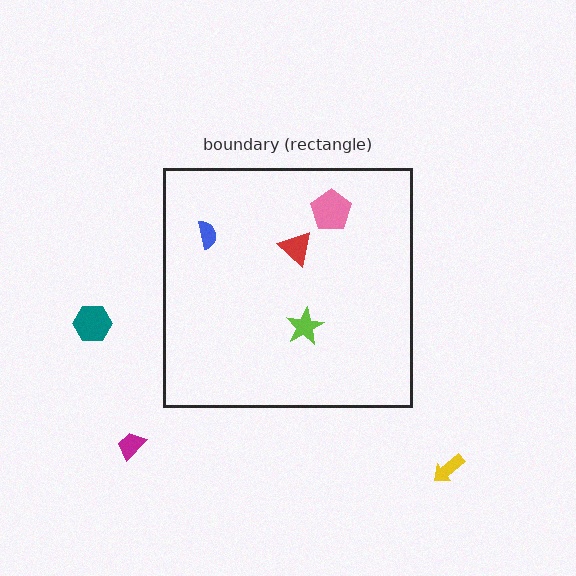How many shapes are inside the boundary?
4 inside, 3 outside.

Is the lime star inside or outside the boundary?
Inside.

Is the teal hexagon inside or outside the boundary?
Outside.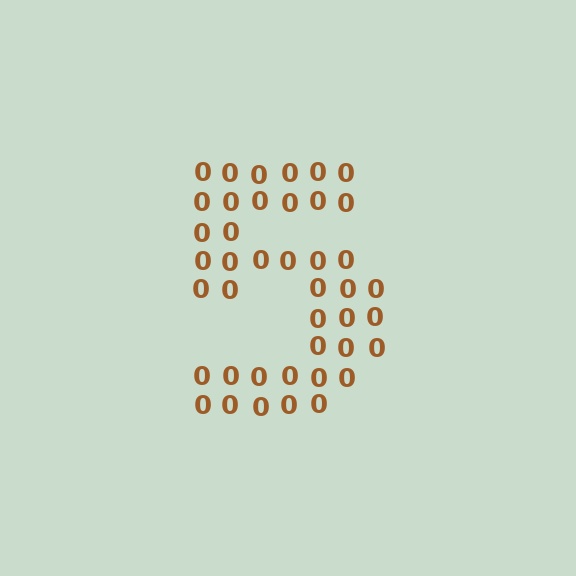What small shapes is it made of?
It is made of small digit 0's.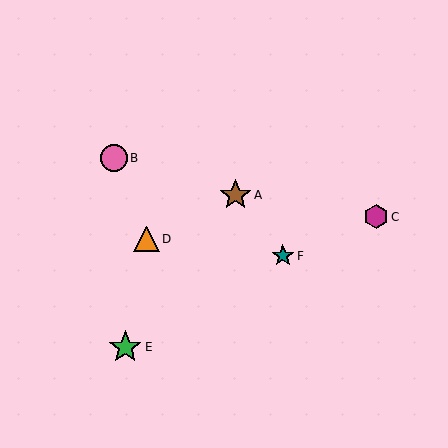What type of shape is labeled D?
Shape D is an orange triangle.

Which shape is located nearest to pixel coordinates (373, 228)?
The magenta hexagon (labeled C) at (376, 217) is nearest to that location.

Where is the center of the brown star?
The center of the brown star is at (236, 195).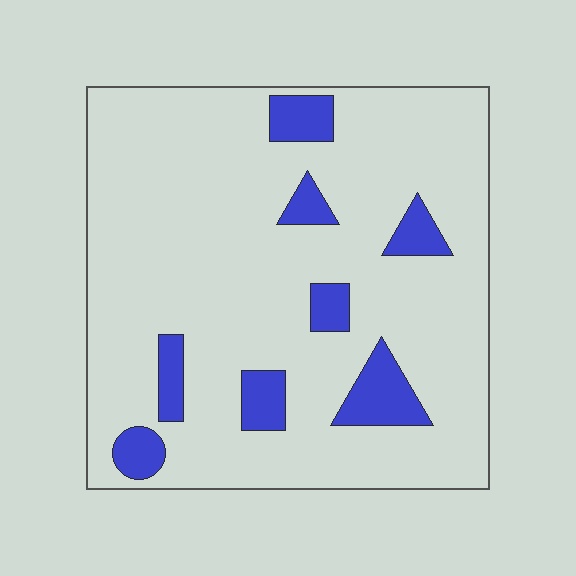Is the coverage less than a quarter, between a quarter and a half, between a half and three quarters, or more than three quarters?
Less than a quarter.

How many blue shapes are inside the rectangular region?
8.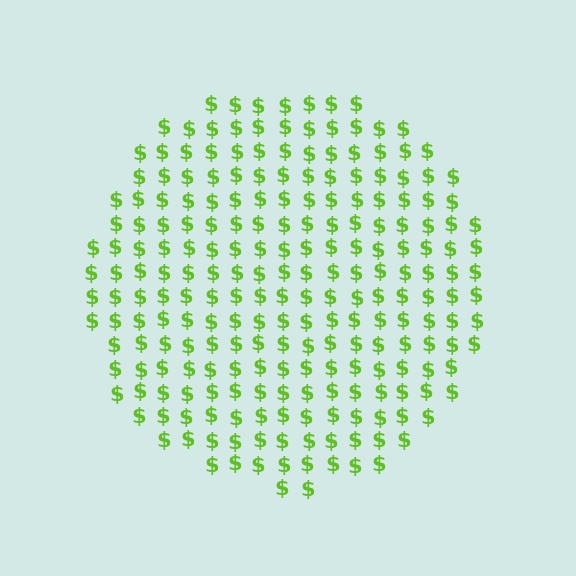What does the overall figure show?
The overall figure shows a circle.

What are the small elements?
The small elements are dollar signs.